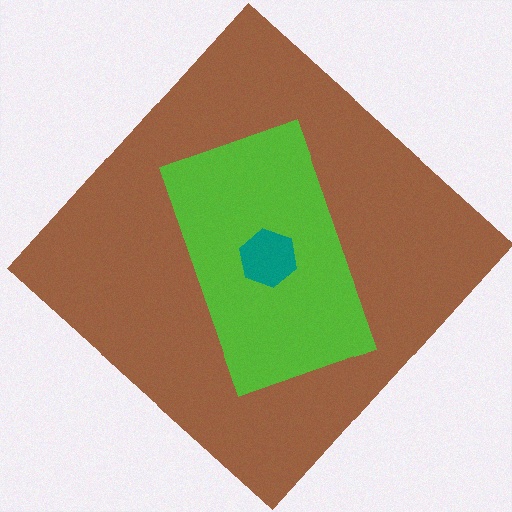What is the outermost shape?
The brown diamond.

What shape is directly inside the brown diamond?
The lime rectangle.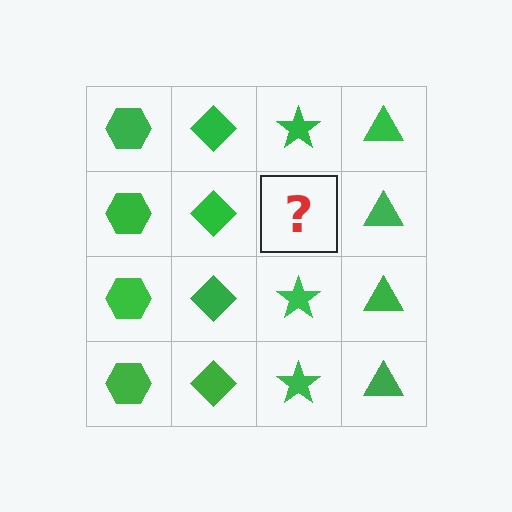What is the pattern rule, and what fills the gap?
The rule is that each column has a consistent shape. The gap should be filled with a green star.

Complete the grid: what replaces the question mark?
The question mark should be replaced with a green star.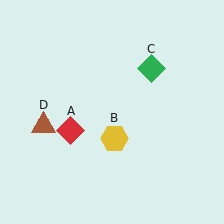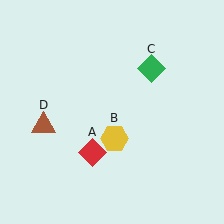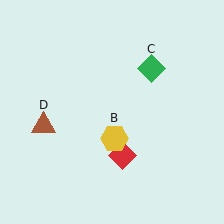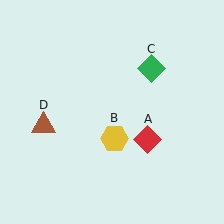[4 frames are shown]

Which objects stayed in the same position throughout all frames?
Yellow hexagon (object B) and green diamond (object C) and brown triangle (object D) remained stationary.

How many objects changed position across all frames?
1 object changed position: red diamond (object A).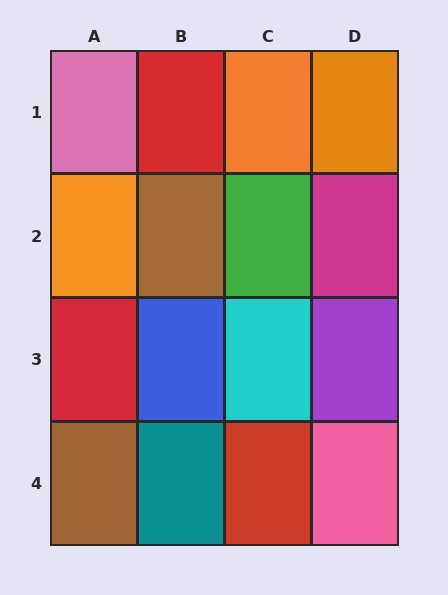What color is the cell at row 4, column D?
Pink.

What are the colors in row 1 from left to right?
Pink, red, orange, orange.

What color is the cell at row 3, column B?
Blue.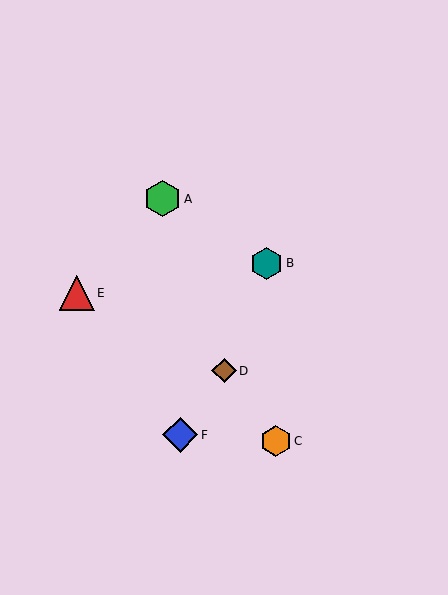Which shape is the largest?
The green hexagon (labeled A) is the largest.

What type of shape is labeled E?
Shape E is a red triangle.